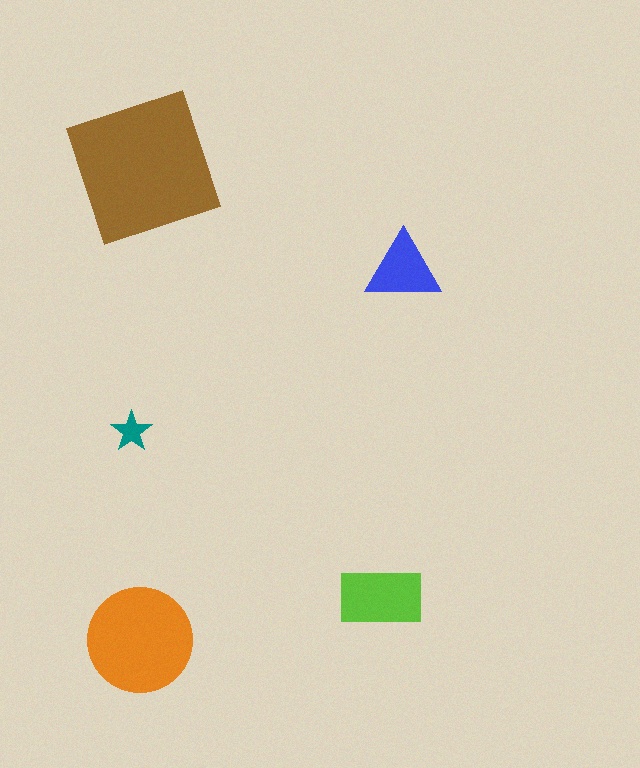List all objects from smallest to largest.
The teal star, the blue triangle, the lime rectangle, the orange circle, the brown square.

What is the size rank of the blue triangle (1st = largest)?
4th.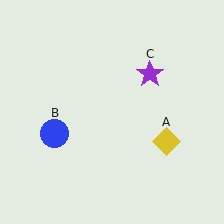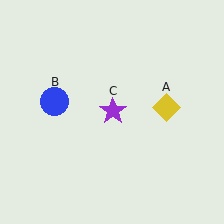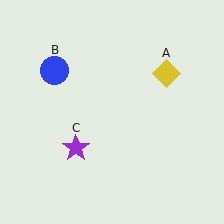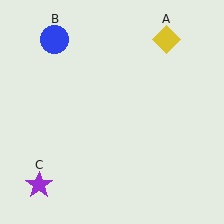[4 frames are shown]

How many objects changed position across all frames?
3 objects changed position: yellow diamond (object A), blue circle (object B), purple star (object C).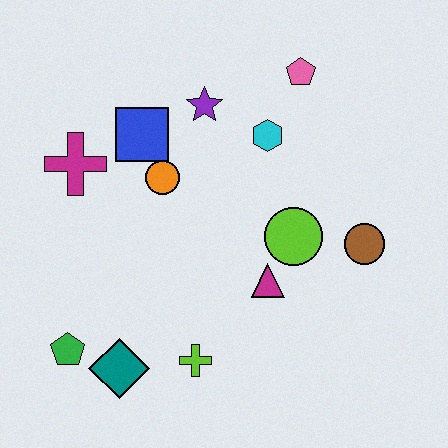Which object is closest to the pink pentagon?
The cyan hexagon is closest to the pink pentagon.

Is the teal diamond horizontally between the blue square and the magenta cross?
Yes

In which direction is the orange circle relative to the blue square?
The orange circle is below the blue square.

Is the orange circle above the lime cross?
Yes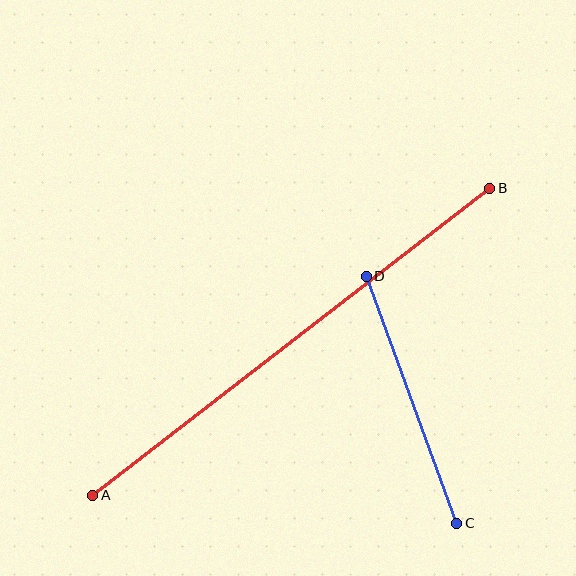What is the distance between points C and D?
The distance is approximately 263 pixels.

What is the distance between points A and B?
The distance is approximately 502 pixels.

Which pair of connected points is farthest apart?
Points A and B are farthest apart.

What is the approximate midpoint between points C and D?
The midpoint is at approximately (411, 400) pixels.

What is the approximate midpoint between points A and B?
The midpoint is at approximately (291, 342) pixels.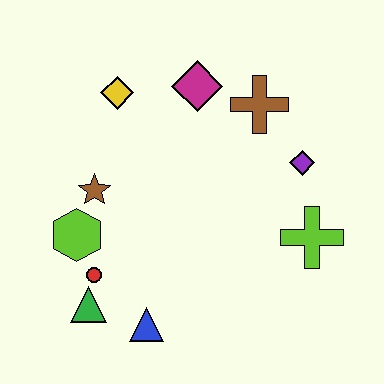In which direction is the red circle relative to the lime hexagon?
The red circle is below the lime hexagon.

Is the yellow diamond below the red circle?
No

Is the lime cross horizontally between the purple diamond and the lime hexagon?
No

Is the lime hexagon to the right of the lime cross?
No